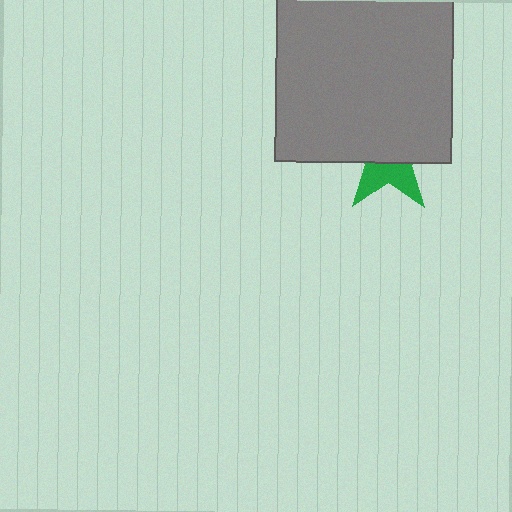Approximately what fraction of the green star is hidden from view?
Roughly 62% of the green star is hidden behind the gray square.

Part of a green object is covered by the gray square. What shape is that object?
It is a star.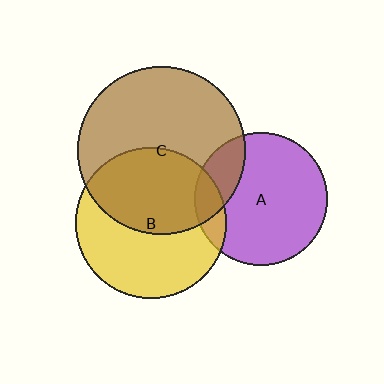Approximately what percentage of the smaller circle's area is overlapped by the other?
Approximately 50%.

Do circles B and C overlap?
Yes.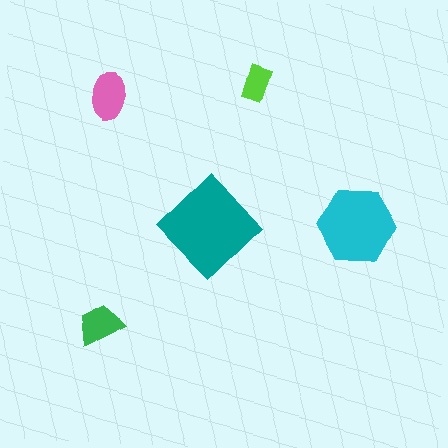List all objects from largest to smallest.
The teal diamond, the cyan hexagon, the pink ellipse, the green trapezoid, the lime rectangle.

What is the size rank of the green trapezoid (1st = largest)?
4th.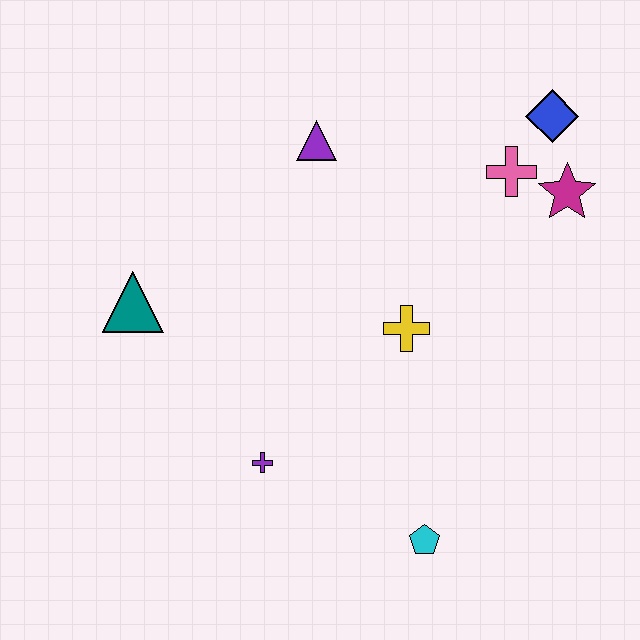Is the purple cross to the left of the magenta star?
Yes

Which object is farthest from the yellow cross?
The teal triangle is farthest from the yellow cross.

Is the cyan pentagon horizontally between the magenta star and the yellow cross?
Yes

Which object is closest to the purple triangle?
The pink cross is closest to the purple triangle.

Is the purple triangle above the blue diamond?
No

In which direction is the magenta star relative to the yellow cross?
The magenta star is to the right of the yellow cross.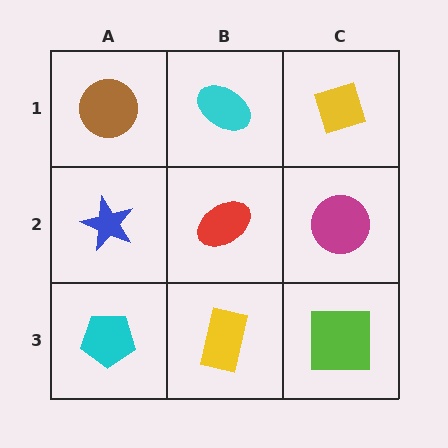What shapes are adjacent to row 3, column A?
A blue star (row 2, column A), a yellow rectangle (row 3, column B).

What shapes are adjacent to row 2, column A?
A brown circle (row 1, column A), a cyan pentagon (row 3, column A), a red ellipse (row 2, column B).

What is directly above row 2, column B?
A cyan ellipse.